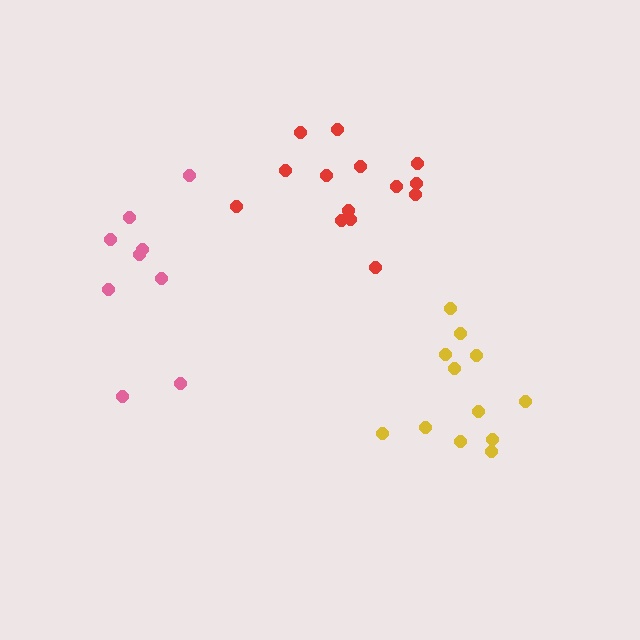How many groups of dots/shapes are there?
There are 3 groups.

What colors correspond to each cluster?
The clusters are colored: pink, yellow, red.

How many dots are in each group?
Group 1: 9 dots, Group 2: 12 dots, Group 3: 14 dots (35 total).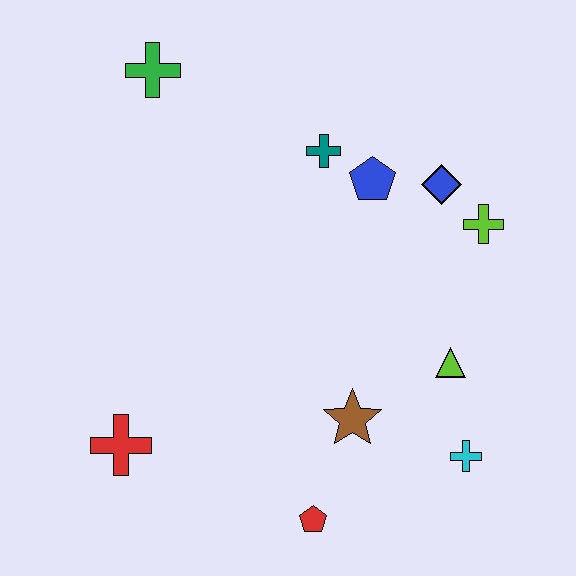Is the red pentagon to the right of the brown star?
No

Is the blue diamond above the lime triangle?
Yes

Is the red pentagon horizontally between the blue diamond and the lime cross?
No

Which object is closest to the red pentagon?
The brown star is closest to the red pentagon.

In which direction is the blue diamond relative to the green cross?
The blue diamond is to the right of the green cross.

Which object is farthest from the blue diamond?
The red cross is farthest from the blue diamond.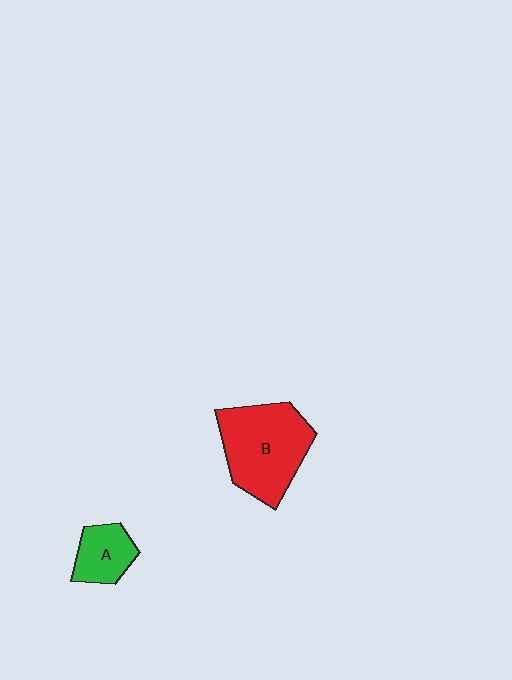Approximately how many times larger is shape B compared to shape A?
Approximately 2.3 times.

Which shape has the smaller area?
Shape A (green).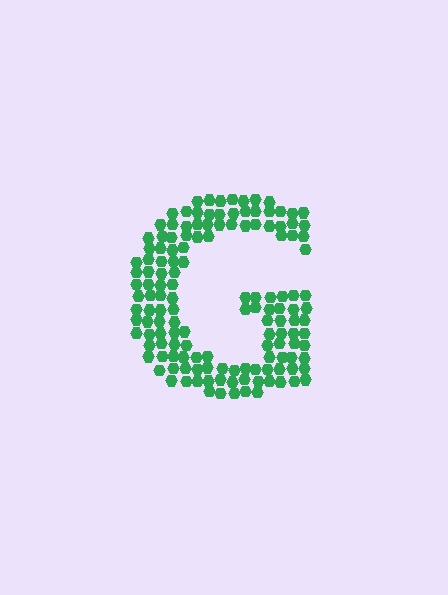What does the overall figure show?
The overall figure shows the letter G.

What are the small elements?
The small elements are hexagons.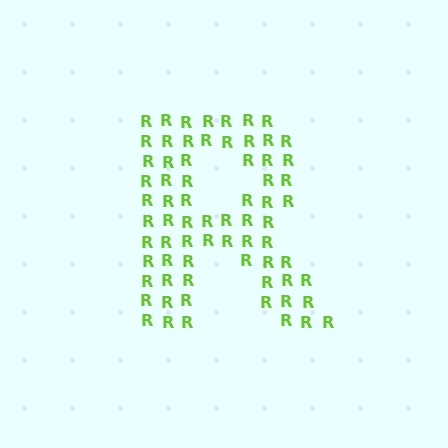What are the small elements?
The small elements are letter R's.